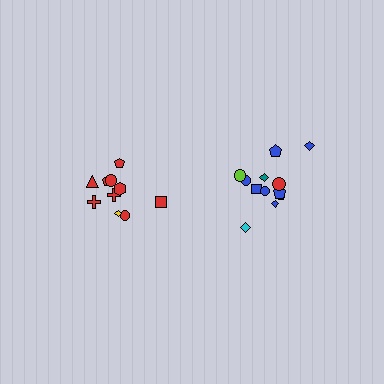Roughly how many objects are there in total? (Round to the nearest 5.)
Roughly 20 objects in total.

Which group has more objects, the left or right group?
The right group.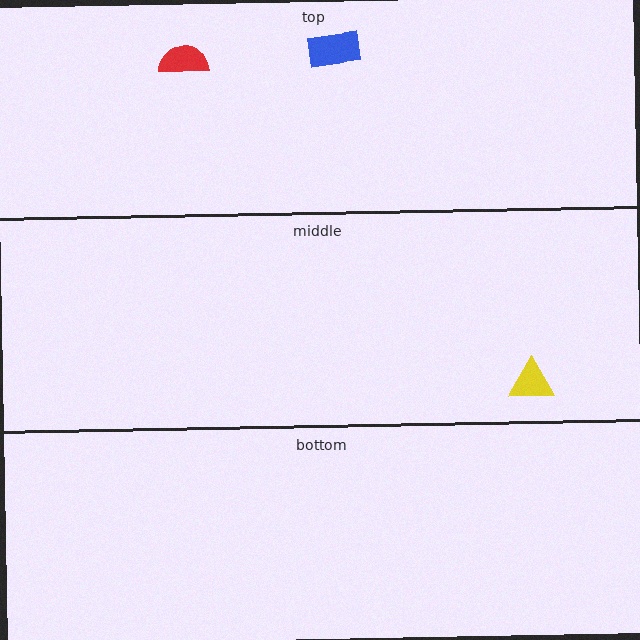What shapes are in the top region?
The blue rectangle, the red semicircle.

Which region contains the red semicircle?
The top region.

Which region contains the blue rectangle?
The top region.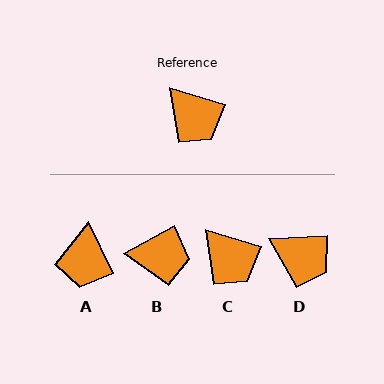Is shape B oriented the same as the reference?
No, it is off by about 46 degrees.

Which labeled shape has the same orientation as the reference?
C.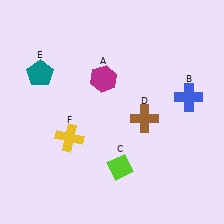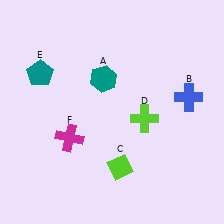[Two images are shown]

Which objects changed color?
A changed from magenta to teal. D changed from brown to lime. F changed from yellow to magenta.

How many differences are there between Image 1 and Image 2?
There are 3 differences between the two images.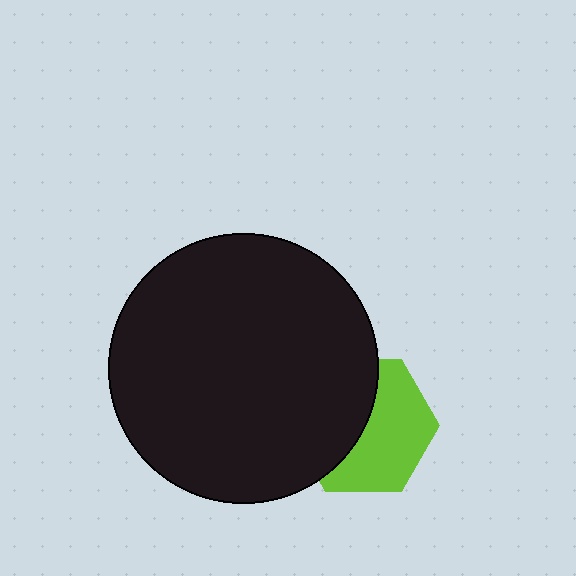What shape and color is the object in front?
The object in front is a black circle.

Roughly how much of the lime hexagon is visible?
About half of it is visible (roughly 54%).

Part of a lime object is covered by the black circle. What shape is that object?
It is a hexagon.